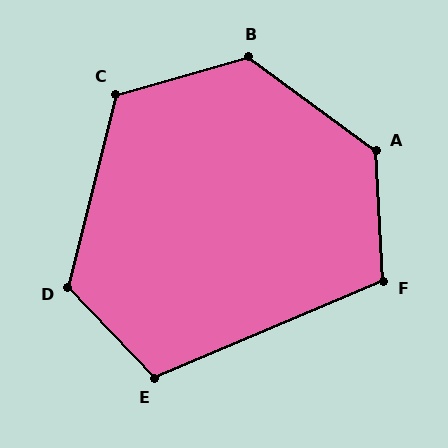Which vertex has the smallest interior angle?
F, at approximately 110 degrees.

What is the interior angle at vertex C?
Approximately 120 degrees (obtuse).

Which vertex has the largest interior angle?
A, at approximately 129 degrees.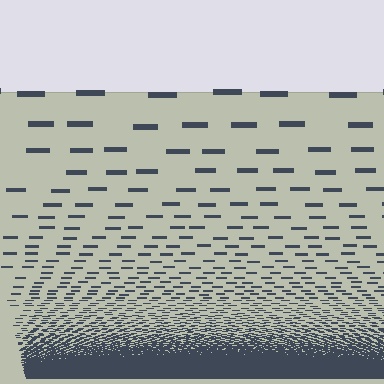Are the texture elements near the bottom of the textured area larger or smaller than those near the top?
Smaller. The gradient is inverted — elements near the bottom are smaller and denser.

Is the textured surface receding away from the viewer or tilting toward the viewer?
The surface appears to tilt toward the viewer. Texture elements get larger and sparser toward the top.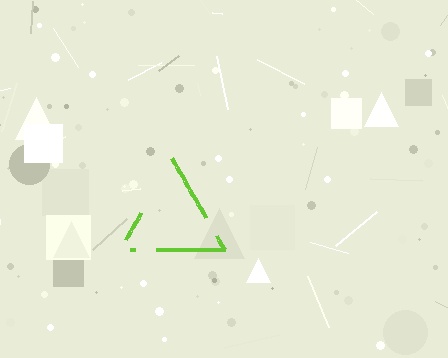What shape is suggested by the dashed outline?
The dashed outline suggests a triangle.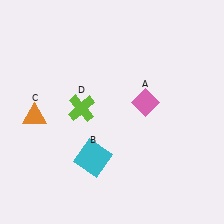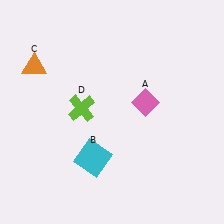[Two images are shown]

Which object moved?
The orange triangle (C) moved up.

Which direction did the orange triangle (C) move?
The orange triangle (C) moved up.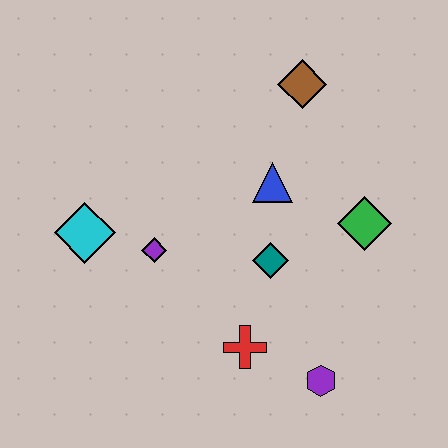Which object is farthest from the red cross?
The brown diamond is farthest from the red cross.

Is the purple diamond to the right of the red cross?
No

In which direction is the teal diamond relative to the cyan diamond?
The teal diamond is to the right of the cyan diamond.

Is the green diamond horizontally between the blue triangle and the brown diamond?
No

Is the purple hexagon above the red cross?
No